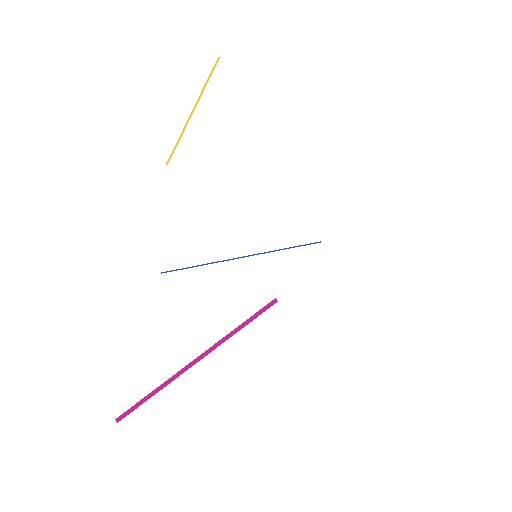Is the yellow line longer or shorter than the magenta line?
The magenta line is longer than the yellow line.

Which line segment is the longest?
The magenta line is the longest at approximately 201 pixels.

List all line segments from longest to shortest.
From longest to shortest: magenta, blue, yellow.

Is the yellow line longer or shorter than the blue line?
The blue line is longer than the yellow line.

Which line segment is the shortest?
The yellow line is the shortest at approximately 119 pixels.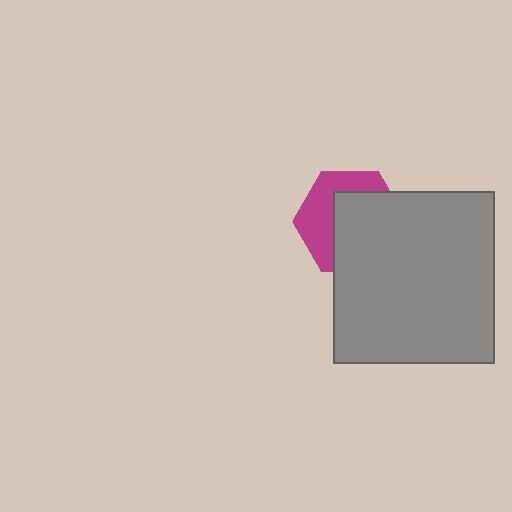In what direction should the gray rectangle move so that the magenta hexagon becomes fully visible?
The gray rectangle should move toward the lower-right. That is the shortest direction to clear the overlap and leave the magenta hexagon fully visible.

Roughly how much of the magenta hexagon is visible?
A small part of it is visible (roughly 43%).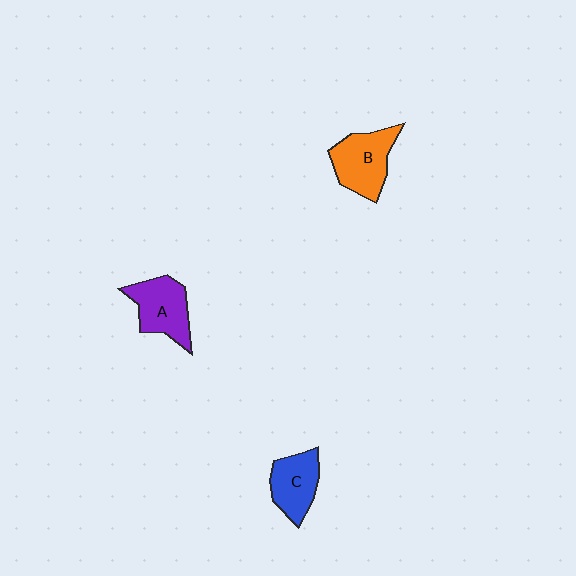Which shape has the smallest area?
Shape C (blue).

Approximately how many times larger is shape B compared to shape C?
Approximately 1.2 times.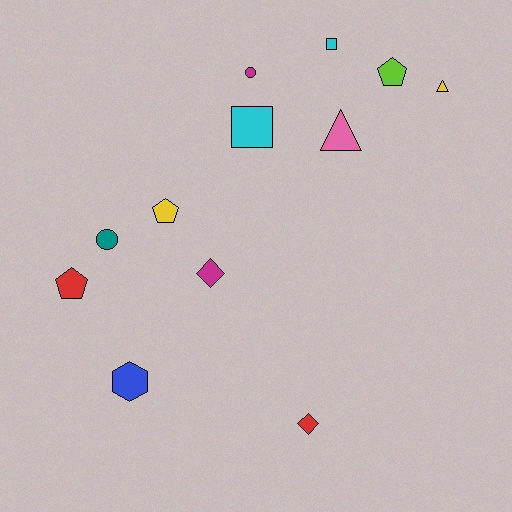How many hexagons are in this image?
There is 1 hexagon.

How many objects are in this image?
There are 12 objects.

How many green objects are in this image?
There are no green objects.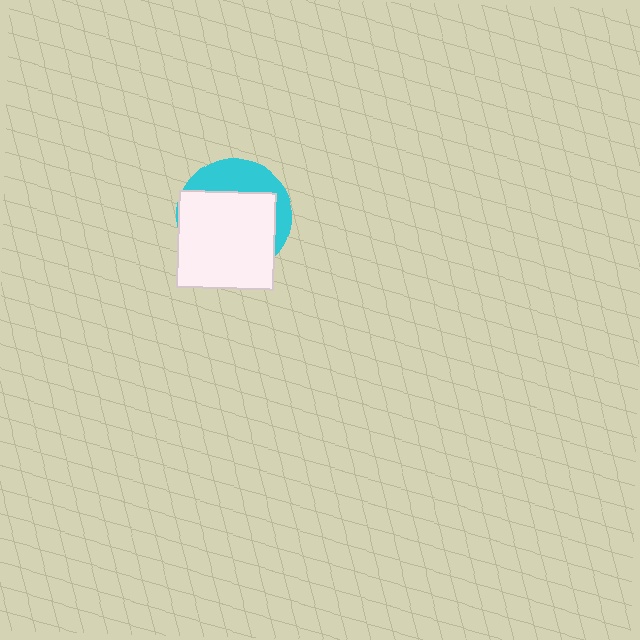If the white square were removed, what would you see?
You would see the complete cyan circle.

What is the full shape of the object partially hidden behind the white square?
The partially hidden object is a cyan circle.